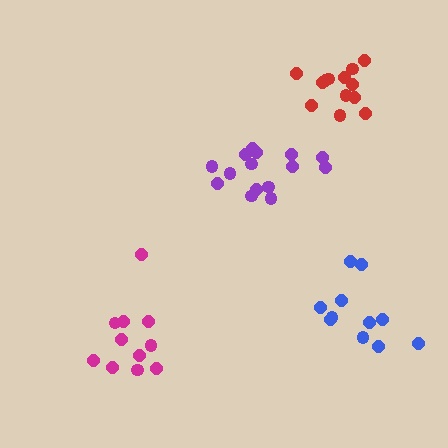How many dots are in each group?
Group 1: 15 dots, Group 2: 11 dots, Group 3: 11 dots, Group 4: 13 dots (50 total).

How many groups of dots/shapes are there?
There are 4 groups.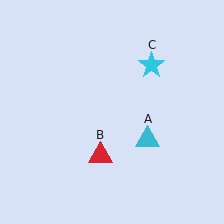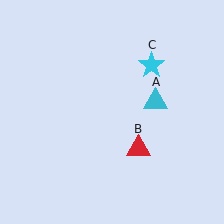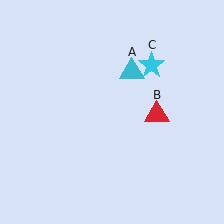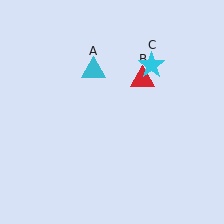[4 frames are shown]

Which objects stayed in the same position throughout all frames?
Cyan star (object C) remained stationary.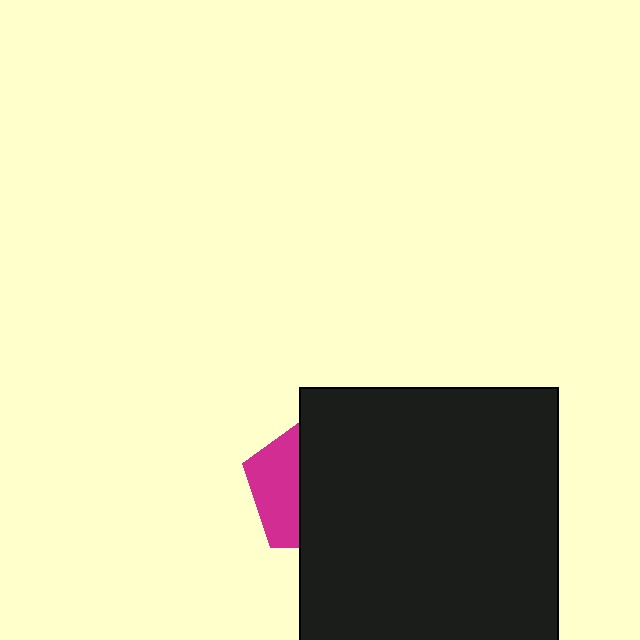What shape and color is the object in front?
The object in front is a black square.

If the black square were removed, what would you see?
You would see the complete magenta pentagon.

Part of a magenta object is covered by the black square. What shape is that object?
It is a pentagon.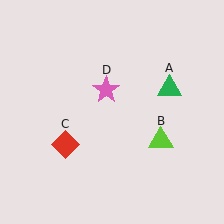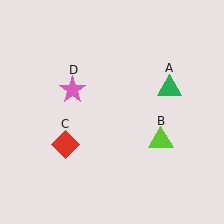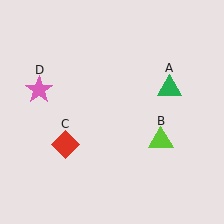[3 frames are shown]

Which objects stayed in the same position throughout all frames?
Green triangle (object A) and lime triangle (object B) and red diamond (object C) remained stationary.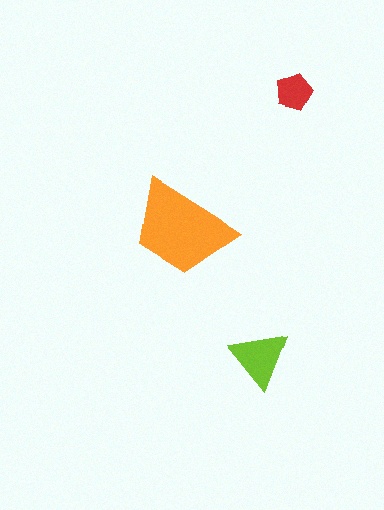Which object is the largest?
The orange trapezoid.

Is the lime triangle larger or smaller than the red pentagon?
Larger.